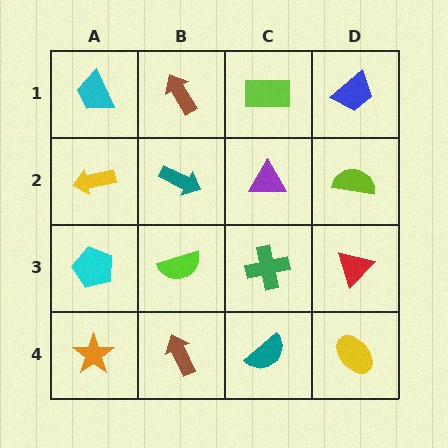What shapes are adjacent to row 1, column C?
A purple triangle (row 2, column C), a brown arrow (row 1, column B), a blue trapezoid (row 1, column D).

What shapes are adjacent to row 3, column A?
A yellow arrow (row 2, column A), an orange star (row 4, column A), a lime semicircle (row 3, column B).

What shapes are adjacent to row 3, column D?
A lime semicircle (row 2, column D), a yellow ellipse (row 4, column D), a green cross (row 3, column C).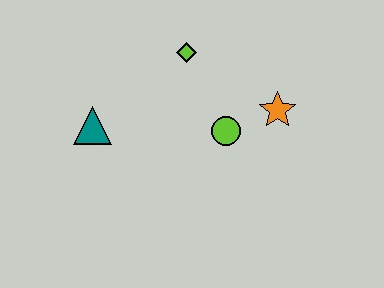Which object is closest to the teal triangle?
The lime diamond is closest to the teal triangle.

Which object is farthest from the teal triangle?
The orange star is farthest from the teal triangle.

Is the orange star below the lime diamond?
Yes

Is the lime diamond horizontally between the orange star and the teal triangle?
Yes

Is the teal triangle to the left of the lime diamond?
Yes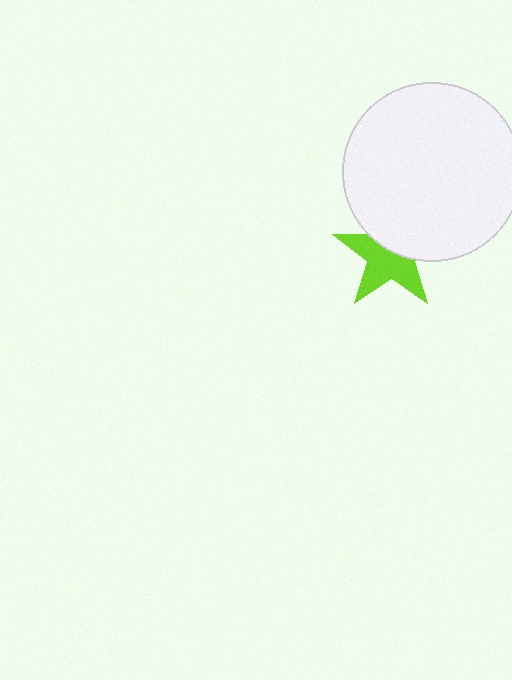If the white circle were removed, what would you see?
You would see the complete lime star.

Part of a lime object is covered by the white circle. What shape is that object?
It is a star.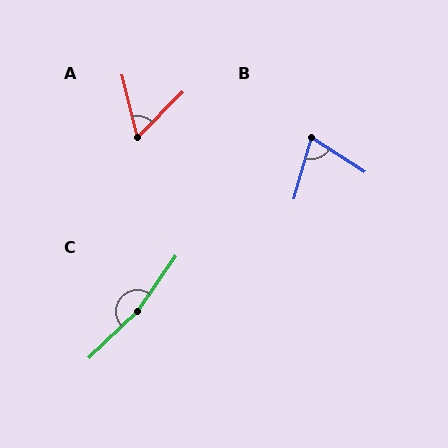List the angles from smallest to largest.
A (59°), B (74°), C (168°).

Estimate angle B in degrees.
Approximately 74 degrees.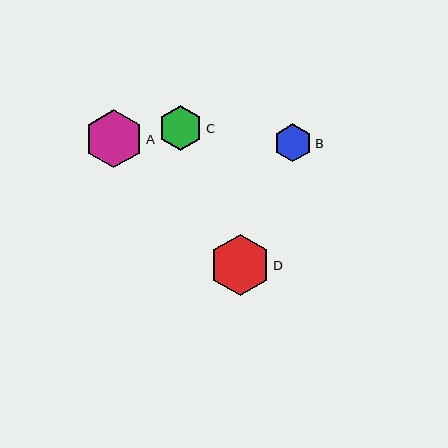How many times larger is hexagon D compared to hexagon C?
Hexagon D is approximately 1.4 times the size of hexagon C.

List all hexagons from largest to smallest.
From largest to smallest: D, A, C, B.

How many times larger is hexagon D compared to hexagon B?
Hexagon D is approximately 1.6 times the size of hexagon B.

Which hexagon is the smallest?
Hexagon B is the smallest with a size of approximately 39 pixels.